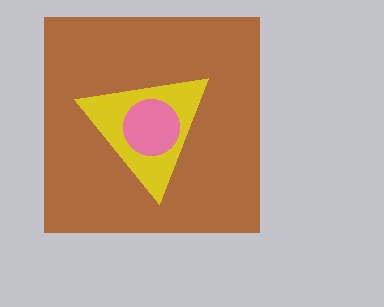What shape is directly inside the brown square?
The yellow triangle.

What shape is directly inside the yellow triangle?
The pink circle.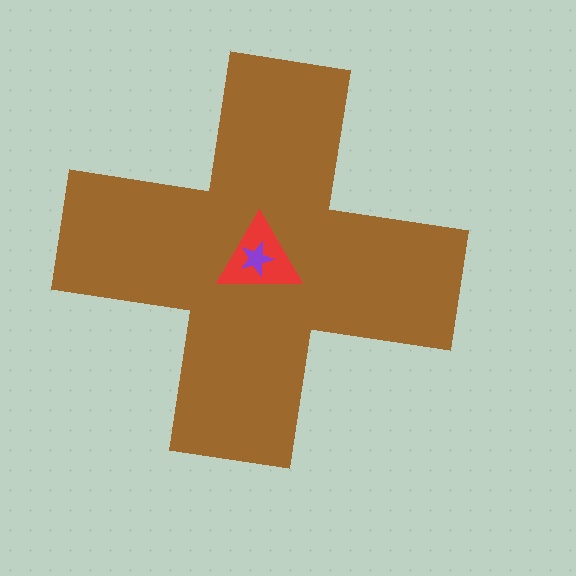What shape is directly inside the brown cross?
The red triangle.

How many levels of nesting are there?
3.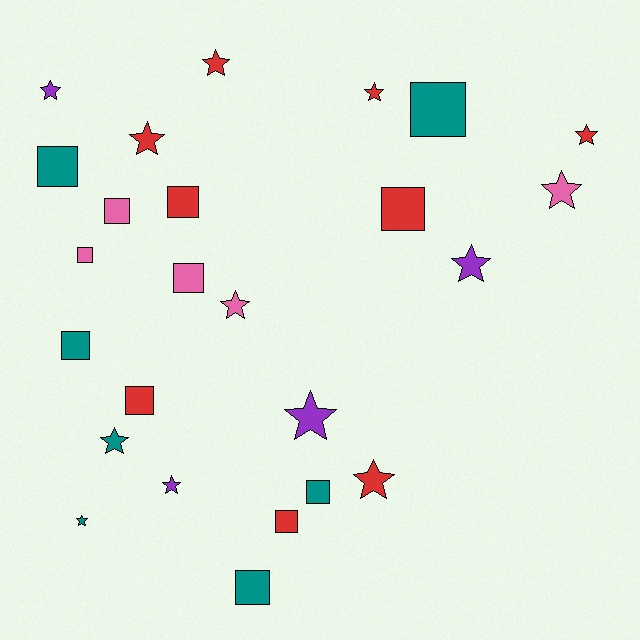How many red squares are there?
There are 4 red squares.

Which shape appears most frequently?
Star, with 13 objects.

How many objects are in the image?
There are 25 objects.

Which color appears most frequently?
Red, with 9 objects.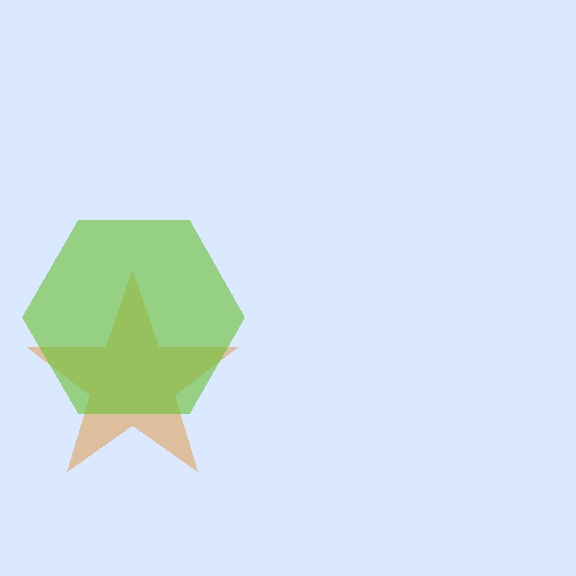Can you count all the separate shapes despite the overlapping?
Yes, there are 2 separate shapes.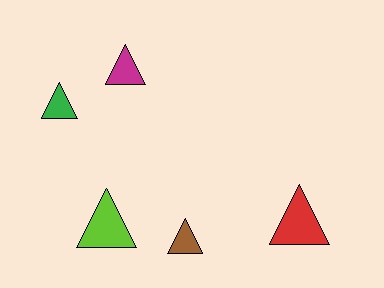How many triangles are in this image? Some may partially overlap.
There are 5 triangles.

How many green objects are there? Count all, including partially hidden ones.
There is 1 green object.